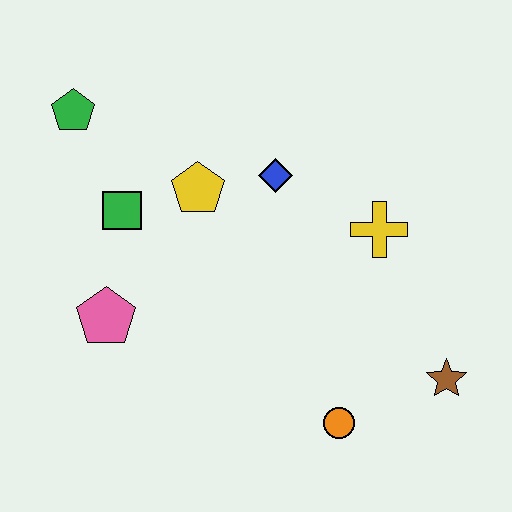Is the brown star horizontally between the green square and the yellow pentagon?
No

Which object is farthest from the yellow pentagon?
The brown star is farthest from the yellow pentagon.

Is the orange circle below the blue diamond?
Yes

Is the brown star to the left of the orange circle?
No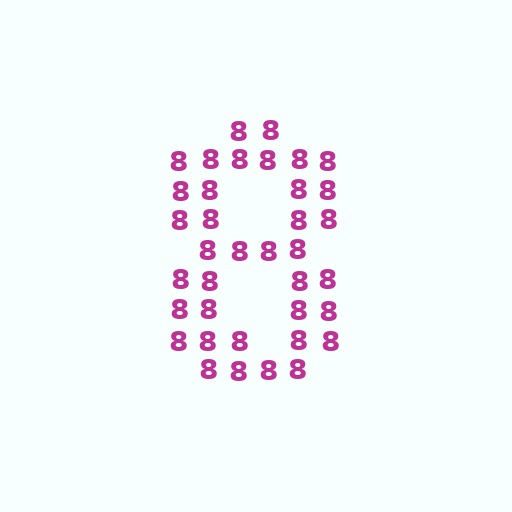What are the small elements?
The small elements are digit 8's.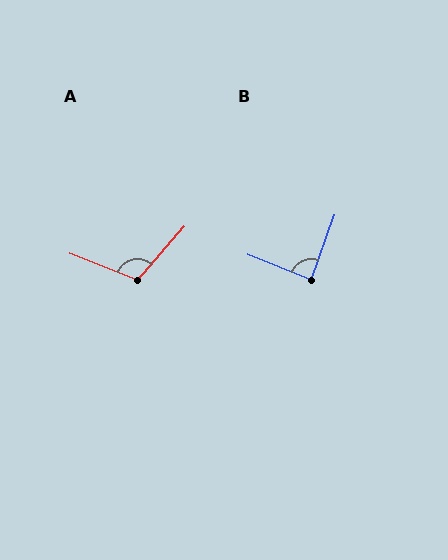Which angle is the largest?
A, at approximately 109 degrees.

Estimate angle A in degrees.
Approximately 109 degrees.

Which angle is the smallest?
B, at approximately 88 degrees.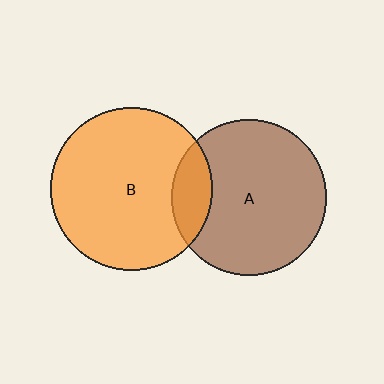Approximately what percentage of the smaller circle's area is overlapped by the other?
Approximately 15%.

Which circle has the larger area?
Circle B (orange).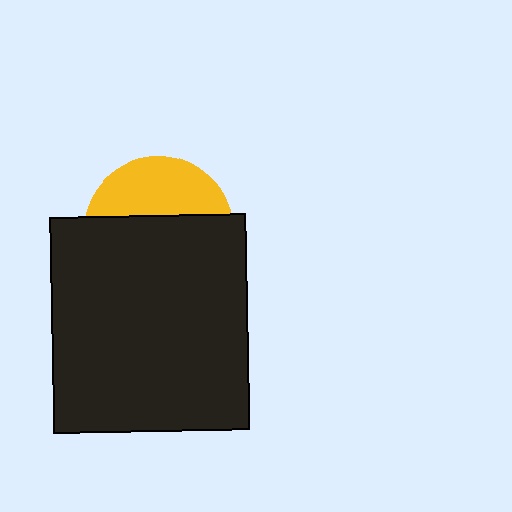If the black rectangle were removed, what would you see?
You would see the complete yellow circle.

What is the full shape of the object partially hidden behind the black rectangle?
The partially hidden object is a yellow circle.